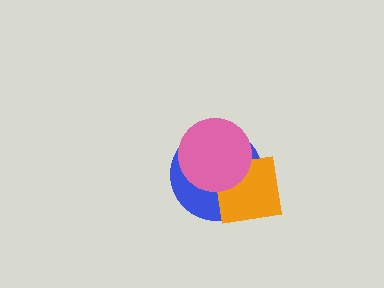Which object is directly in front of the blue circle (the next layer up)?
The orange square is directly in front of the blue circle.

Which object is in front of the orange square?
The pink circle is in front of the orange square.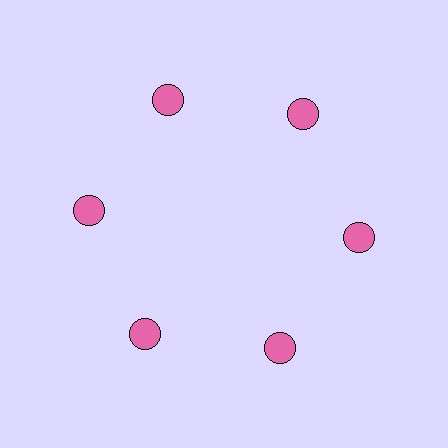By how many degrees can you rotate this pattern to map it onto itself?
The pattern maps onto itself every 60 degrees of rotation.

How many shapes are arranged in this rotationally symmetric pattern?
There are 6 shapes, arranged in 6 groups of 1.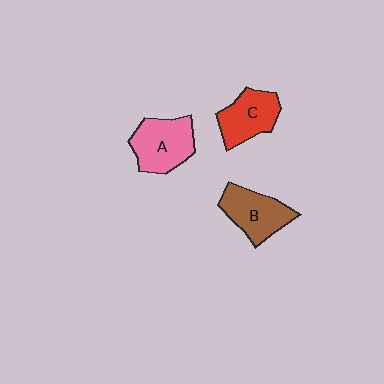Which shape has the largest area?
Shape A (pink).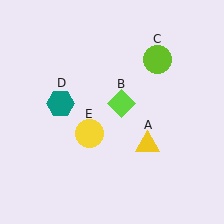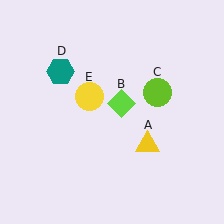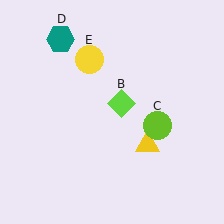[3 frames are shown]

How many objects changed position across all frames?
3 objects changed position: lime circle (object C), teal hexagon (object D), yellow circle (object E).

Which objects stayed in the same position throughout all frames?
Yellow triangle (object A) and lime diamond (object B) remained stationary.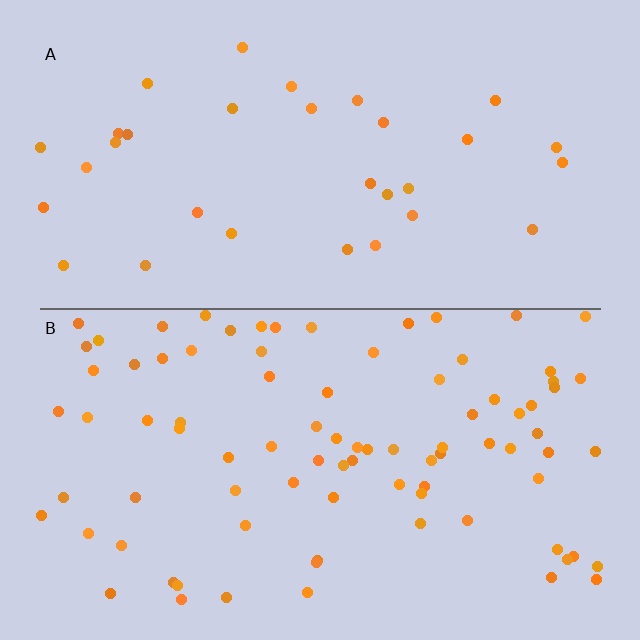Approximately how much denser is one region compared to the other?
Approximately 2.7× — region B over region A.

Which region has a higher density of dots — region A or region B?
B (the bottom).